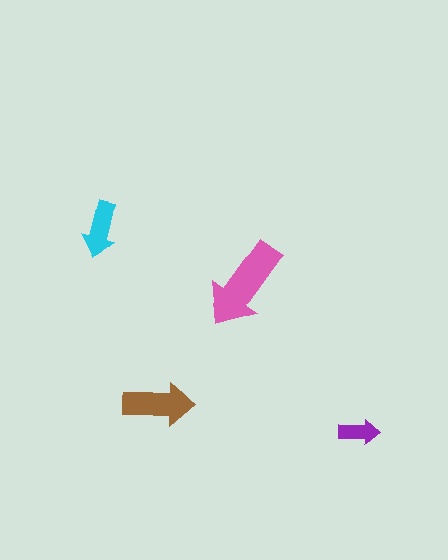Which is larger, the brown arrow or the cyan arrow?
The brown one.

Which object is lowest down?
The purple arrow is bottommost.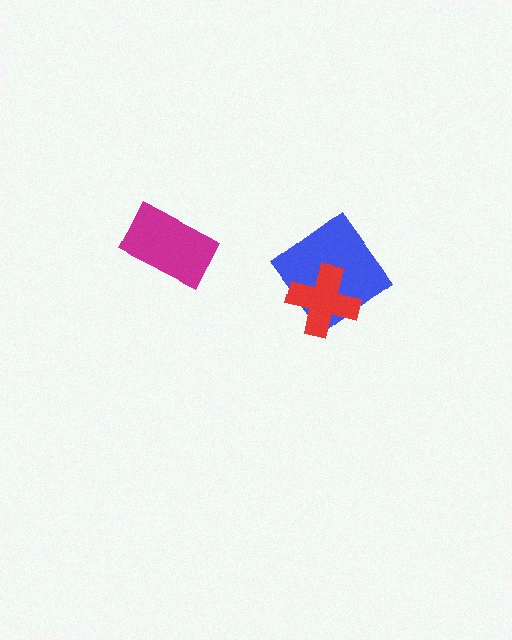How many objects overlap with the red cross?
1 object overlaps with the red cross.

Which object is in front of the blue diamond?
The red cross is in front of the blue diamond.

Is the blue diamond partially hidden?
Yes, it is partially covered by another shape.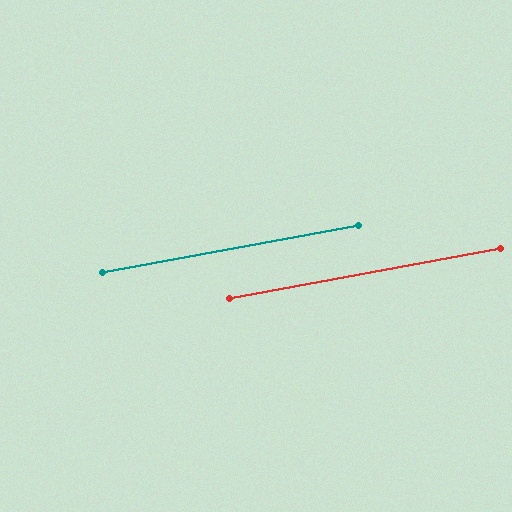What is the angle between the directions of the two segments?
Approximately 0 degrees.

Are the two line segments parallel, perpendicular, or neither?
Parallel — their directions differ by only 0.0°.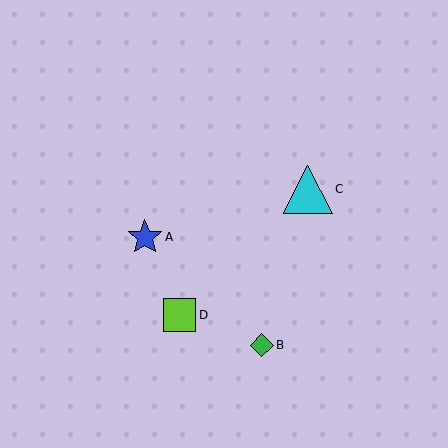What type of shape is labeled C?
Shape C is a cyan triangle.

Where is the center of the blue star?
The center of the blue star is at (145, 237).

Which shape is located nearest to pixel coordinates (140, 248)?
The blue star (labeled A) at (145, 237) is nearest to that location.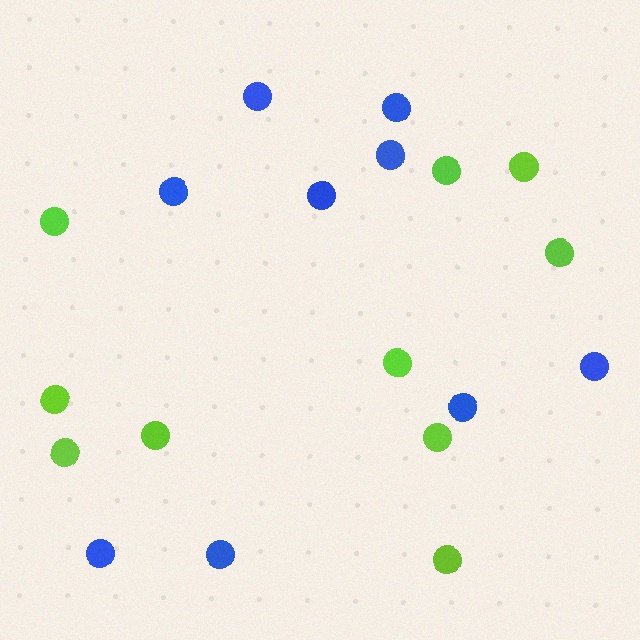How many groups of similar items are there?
There are 2 groups: one group of blue circles (9) and one group of lime circles (10).